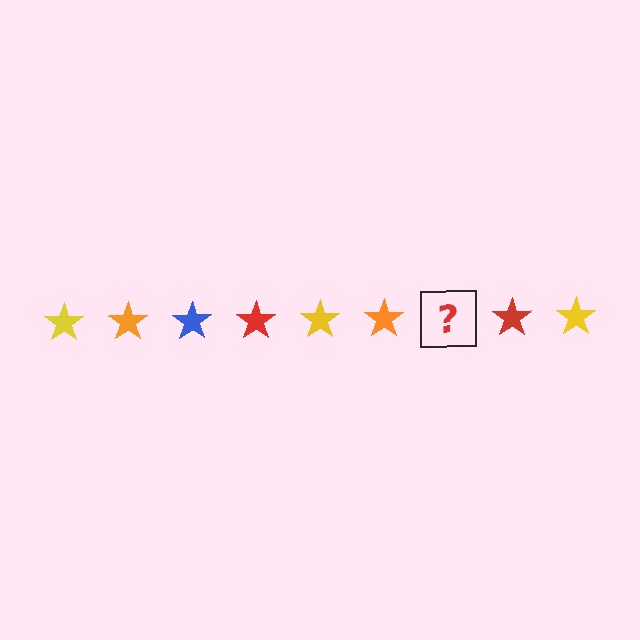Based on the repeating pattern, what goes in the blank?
The blank should be a blue star.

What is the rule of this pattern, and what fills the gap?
The rule is that the pattern cycles through yellow, orange, blue, red stars. The gap should be filled with a blue star.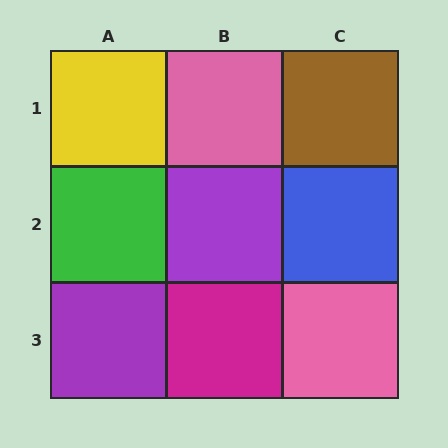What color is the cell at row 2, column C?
Blue.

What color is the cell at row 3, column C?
Pink.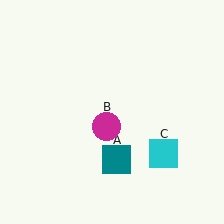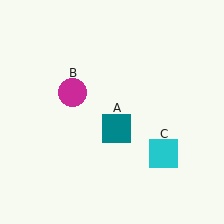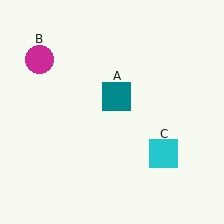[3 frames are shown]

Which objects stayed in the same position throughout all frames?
Cyan square (object C) remained stationary.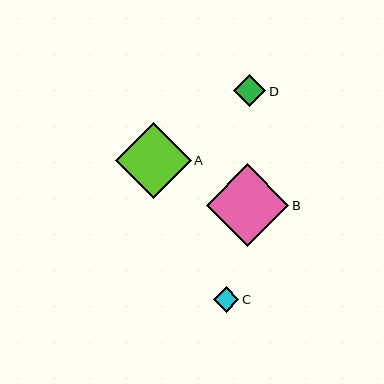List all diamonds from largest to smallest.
From largest to smallest: B, A, D, C.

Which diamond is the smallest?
Diamond C is the smallest with a size of approximately 25 pixels.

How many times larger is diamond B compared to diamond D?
Diamond B is approximately 2.5 times the size of diamond D.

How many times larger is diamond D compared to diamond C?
Diamond D is approximately 1.3 times the size of diamond C.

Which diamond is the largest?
Diamond B is the largest with a size of approximately 83 pixels.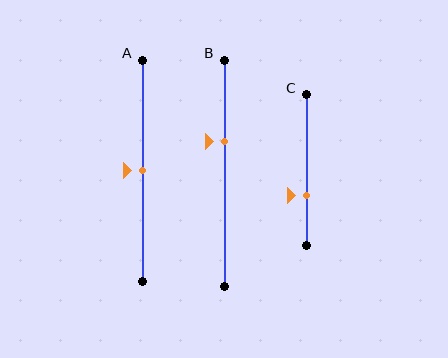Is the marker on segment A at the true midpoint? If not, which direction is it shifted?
Yes, the marker on segment A is at the true midpoint.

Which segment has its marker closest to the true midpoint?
Segment A has its marker closest to the true midpoint.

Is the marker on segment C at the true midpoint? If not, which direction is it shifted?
No, the marker on segment C is shifted downward by about 17% of the segment length.